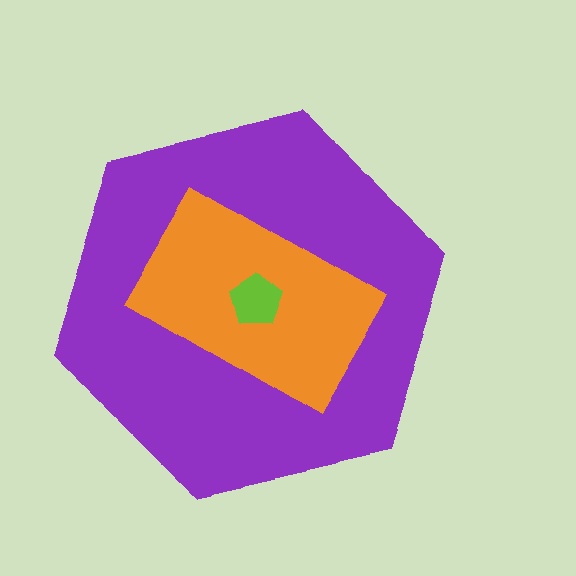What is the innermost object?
The lime pentagon.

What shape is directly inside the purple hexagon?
The orange rectangle.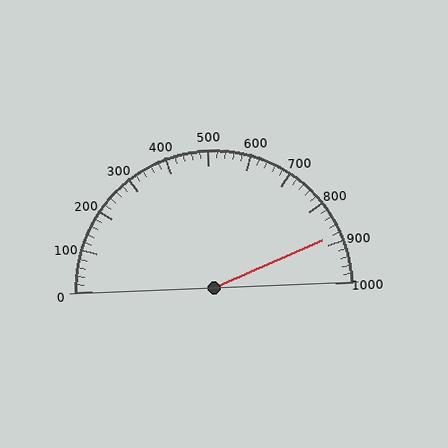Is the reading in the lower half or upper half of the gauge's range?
The reading is in the upper half of the range (0 to 1000).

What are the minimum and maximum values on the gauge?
The gauge ranges from 0 to 1000.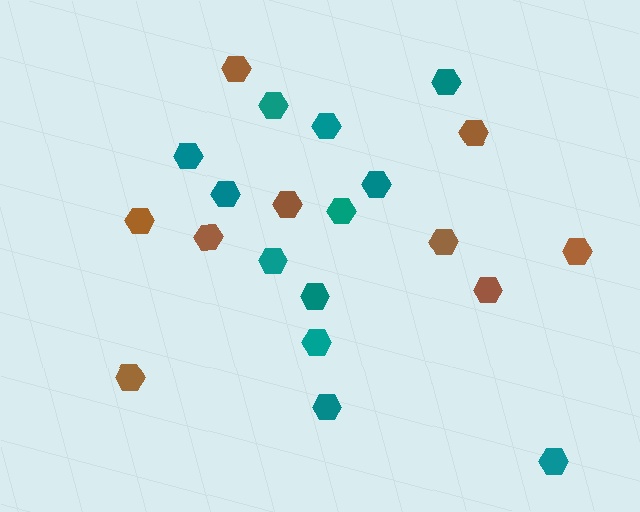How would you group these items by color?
There are 2 groups: one group of brown hexagons (9) and one group of teal hexagons (12).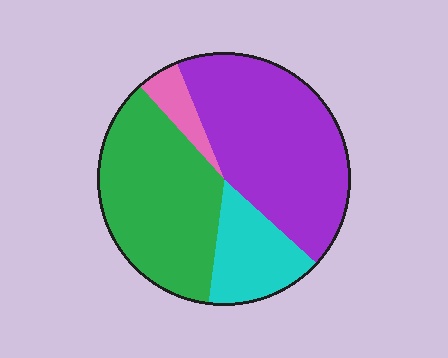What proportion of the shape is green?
Green covers about 35% of the shape.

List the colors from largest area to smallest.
From largest to smallest: purple, green, cyan, pink.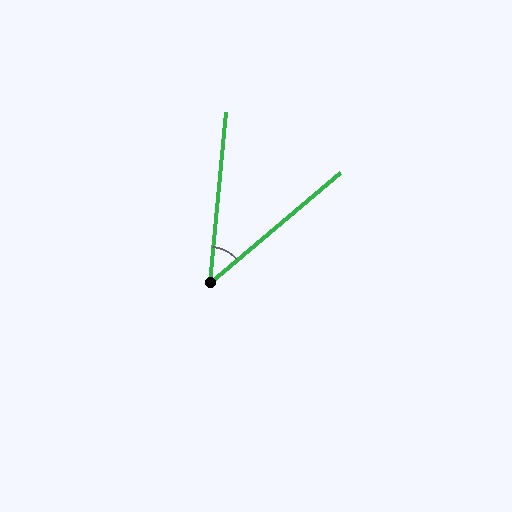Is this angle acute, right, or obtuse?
It is acute.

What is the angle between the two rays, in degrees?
Approximately 45 degrees.